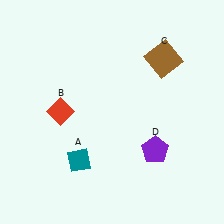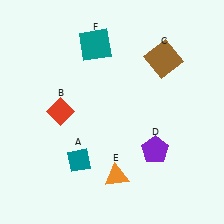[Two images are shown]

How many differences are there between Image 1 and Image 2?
There are 2 differences between the two images.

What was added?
An orange triangle (E), a teal square (F) were added in Image 2.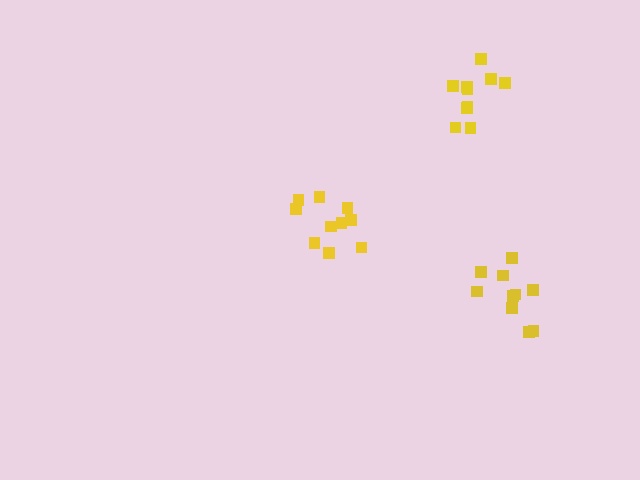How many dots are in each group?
Group 1: 10 dots, Group 2: 10 dots, Group 3: 10 dots (30 total).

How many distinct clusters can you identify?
There are 3 distinct clusters.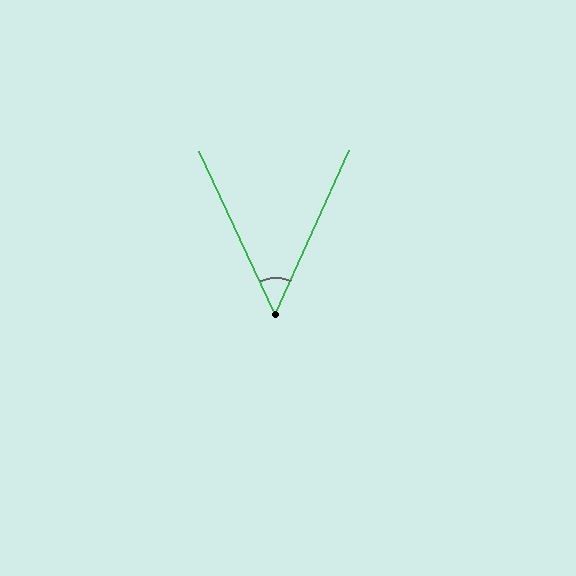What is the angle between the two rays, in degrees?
Approximately 49 degrees.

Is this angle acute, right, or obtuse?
It is acute.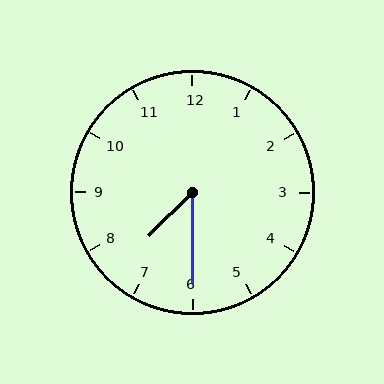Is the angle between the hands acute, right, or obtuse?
It is acute.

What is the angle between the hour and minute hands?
Approximately 45 degrees.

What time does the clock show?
7:30.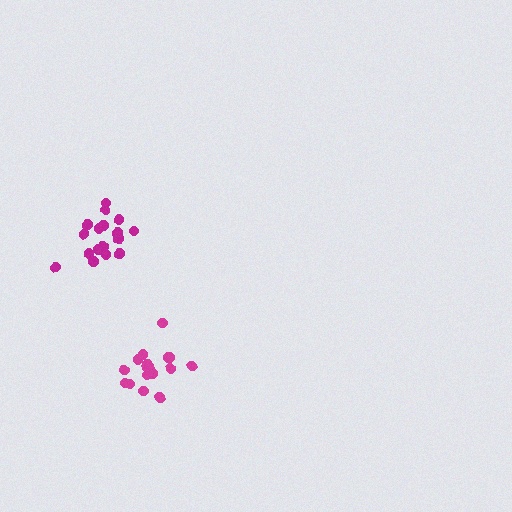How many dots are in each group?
Group 1: 18 dots, Group 2: 17 dots (35 total).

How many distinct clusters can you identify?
There are 2 distinct clusters.